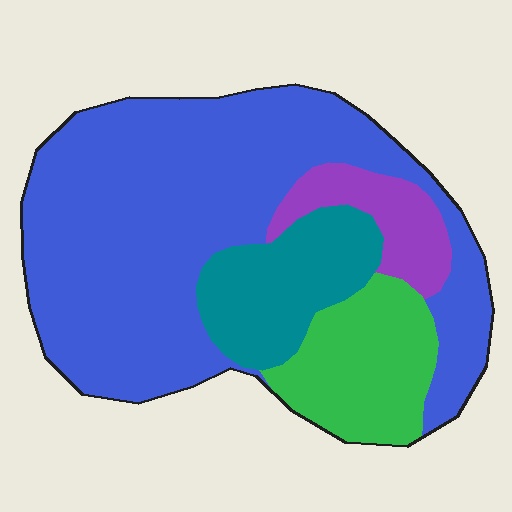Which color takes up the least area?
Purple, at roughly 10%.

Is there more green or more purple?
Green.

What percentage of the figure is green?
Green covers 15% of the figure.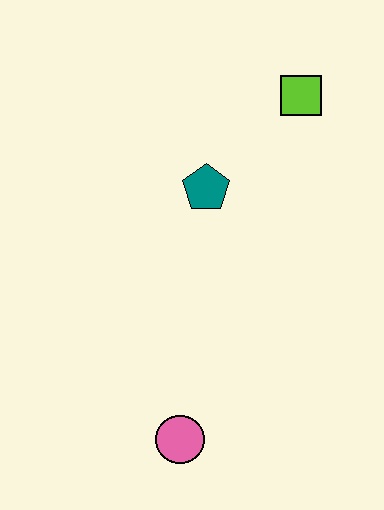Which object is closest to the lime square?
The teal pentagon is closest to the lime square.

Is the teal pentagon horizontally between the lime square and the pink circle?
Yes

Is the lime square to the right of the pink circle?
Yes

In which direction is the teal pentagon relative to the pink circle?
The teal pentagon is above the pink circle.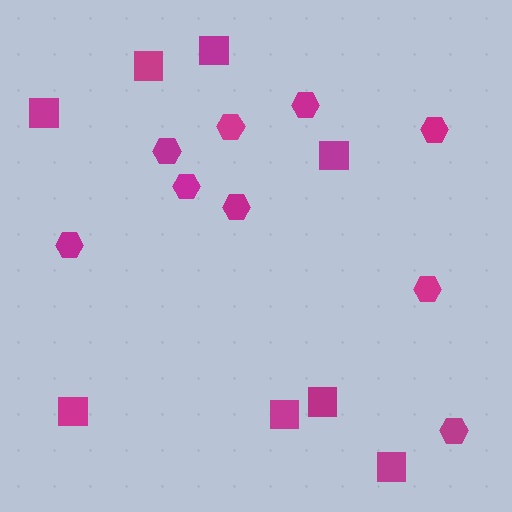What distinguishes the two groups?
There are 2 groups: one group of hexagons (9) and one group of squares (8).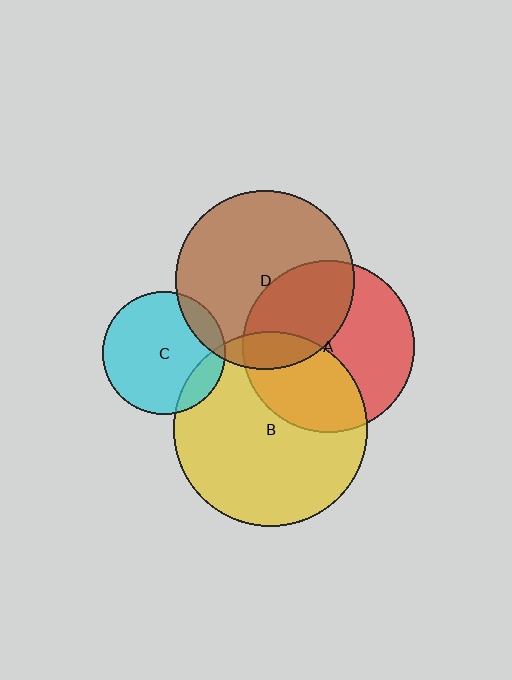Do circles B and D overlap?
Yes.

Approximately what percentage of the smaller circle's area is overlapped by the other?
Approximately 10%.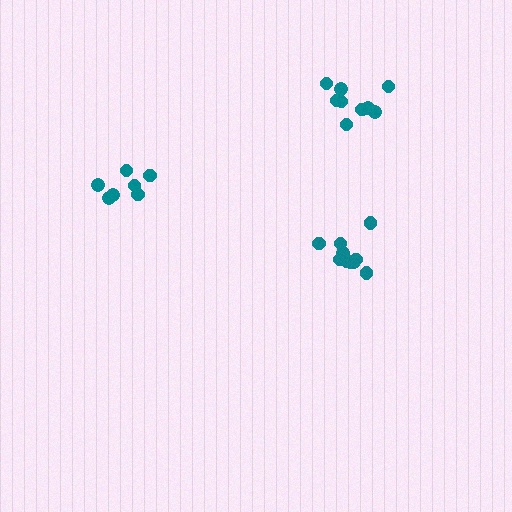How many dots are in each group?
Group 1: 7 dots, Group 2: 9 dots, Group 3: 10 dots (26 total).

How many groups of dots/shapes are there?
There are 3 groups.